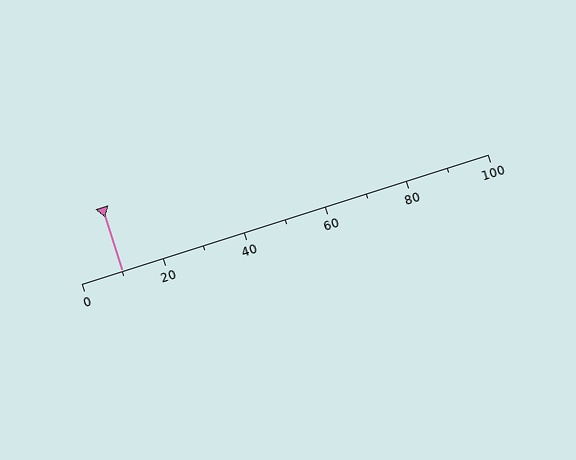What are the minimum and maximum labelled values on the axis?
The axis runs from 0 to 100.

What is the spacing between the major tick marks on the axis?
The major ticks are spaced 20 apart.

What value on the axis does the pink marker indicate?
The marker indicates approximately 10.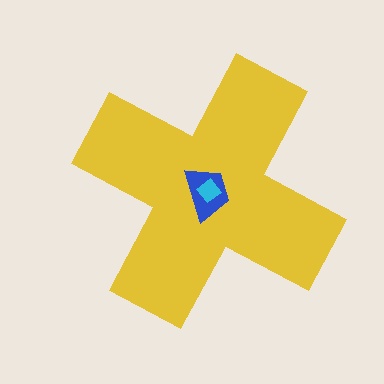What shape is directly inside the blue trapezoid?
The cyan diamond.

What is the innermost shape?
The cyan diamond.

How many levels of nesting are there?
3.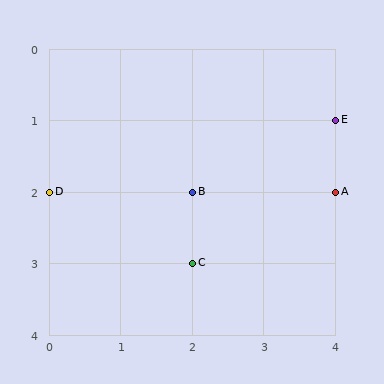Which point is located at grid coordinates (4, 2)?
Point A is at (4, 2).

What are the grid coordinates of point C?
Point C is at grid coordinates (2, 3).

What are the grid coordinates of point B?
Point B is at grid coordinates (2, 2).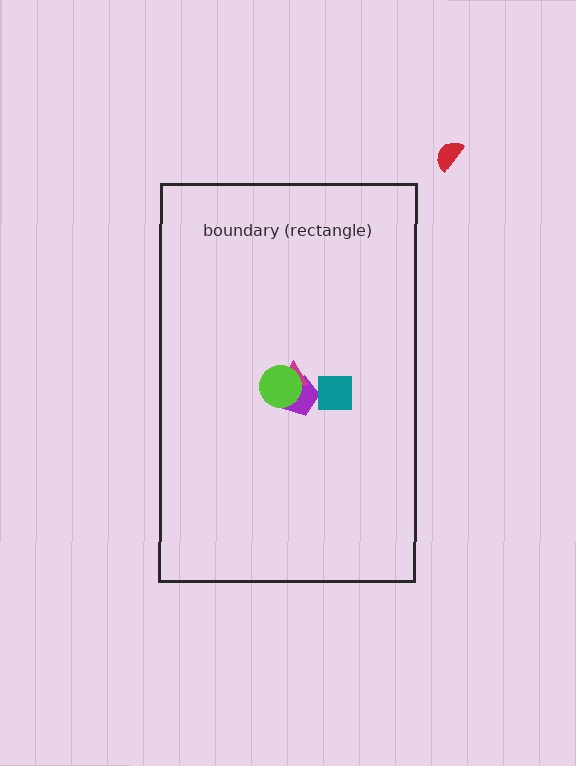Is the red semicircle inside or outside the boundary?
Outside.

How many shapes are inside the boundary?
4 inside, 1 outside.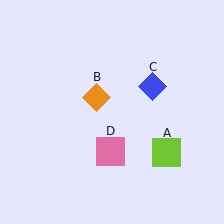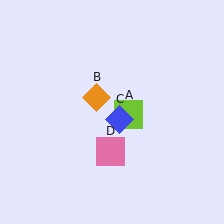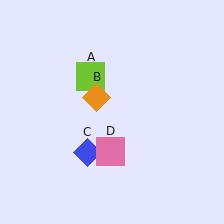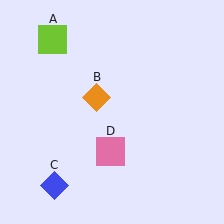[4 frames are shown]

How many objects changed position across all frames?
2 objects changed position: lime square (object A), blue diamond (object C).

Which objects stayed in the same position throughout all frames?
Orange diamond (object B) and pink square (object D) remained stationary.